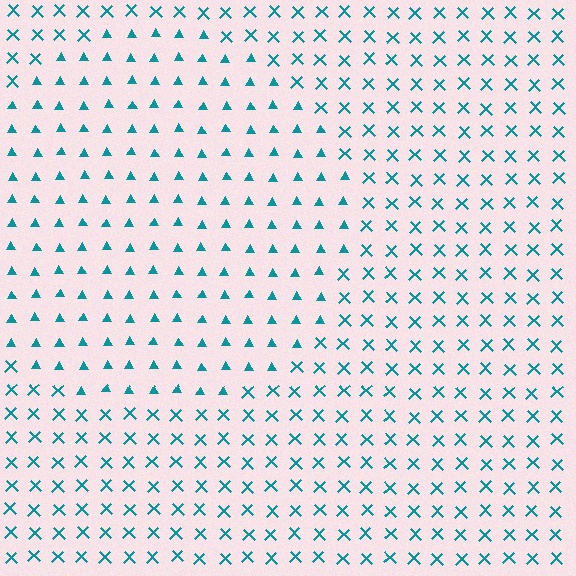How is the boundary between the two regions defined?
The boundary is defined by a change in element shape: triangles inside vs. X marks outside. All elements share the same color and spacing.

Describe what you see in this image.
The image is filled with small teal elements arranged in a uniform grid. A circle-shaped region contains triangles, while the surrounding area contains X marks. The boundary is defined purely by the change in element shape.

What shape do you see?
I see a circle.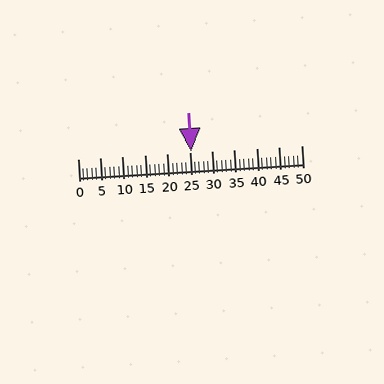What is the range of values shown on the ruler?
The ruler shows values from 0 to 50.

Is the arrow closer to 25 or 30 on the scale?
The arrow is closer to 25.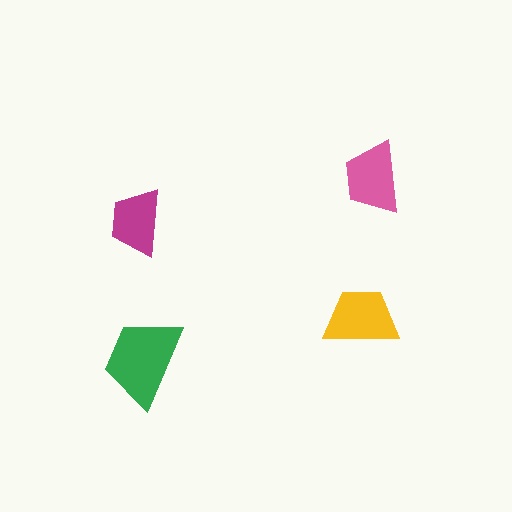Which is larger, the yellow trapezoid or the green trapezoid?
The green one.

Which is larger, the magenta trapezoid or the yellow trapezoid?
The yellow one.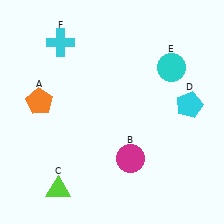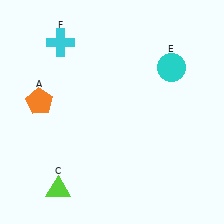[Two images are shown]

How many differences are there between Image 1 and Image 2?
There are 2 differences between the two images.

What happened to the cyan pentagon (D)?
The cyan pentagon (D) was removed in Image 2. It was in the top-right area of Image 1.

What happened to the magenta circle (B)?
The magenta circle (B) was removed in Image 2. It was in the bottom-right area of Image 1.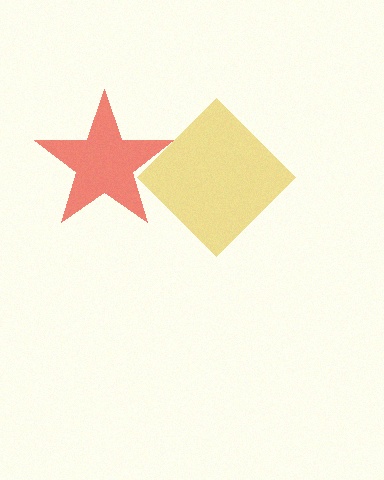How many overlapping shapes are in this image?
There are 2 overlapping shapes in the image.